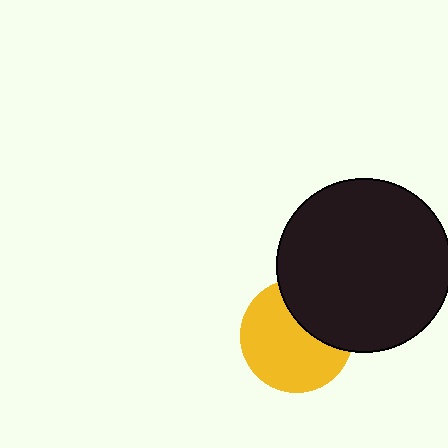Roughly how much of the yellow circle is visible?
Most of it is visible (roughly 67%).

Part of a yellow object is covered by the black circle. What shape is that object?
It is a circle.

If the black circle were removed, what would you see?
You would see the complete yellow circle.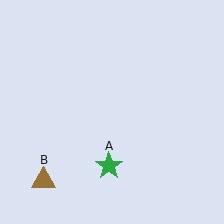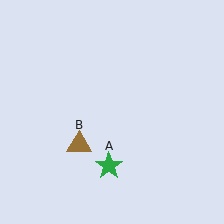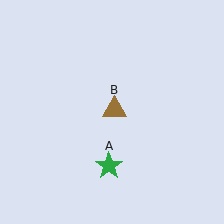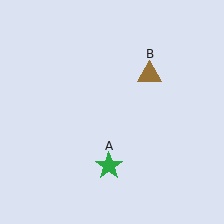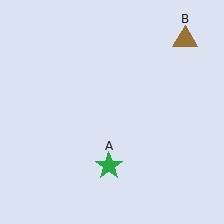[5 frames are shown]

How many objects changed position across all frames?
1 object changed position: brown triangle (object B).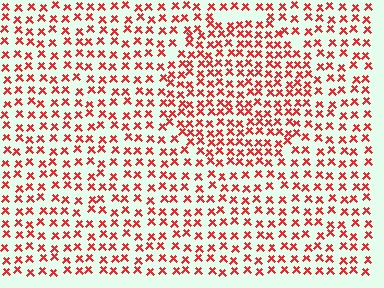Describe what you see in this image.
The image contains small red elements arranged at two different densities. A circle-shaped region is visible where the elements are more densely packed than the surrounding area.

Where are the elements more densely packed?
The elements are more densely packed inside the circle boundary.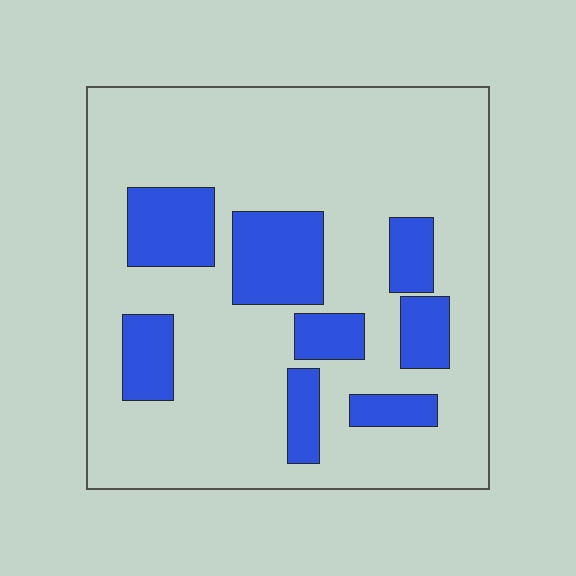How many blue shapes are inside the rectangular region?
8.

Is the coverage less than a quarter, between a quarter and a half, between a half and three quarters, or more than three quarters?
Less than a quarter.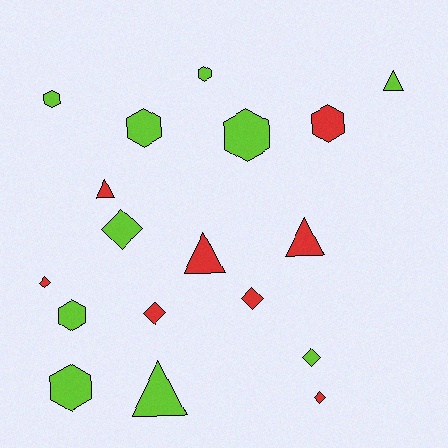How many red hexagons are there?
There is 1 red hexagon.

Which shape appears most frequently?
Hexagon, with 7 objects.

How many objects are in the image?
There are 18 objects.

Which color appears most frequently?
Lime, with 10 objects.